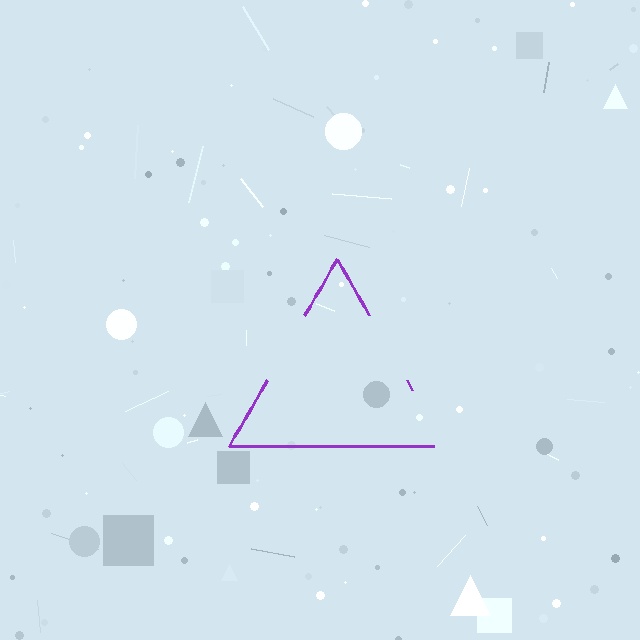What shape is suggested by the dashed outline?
The dashed outline suggests a triangle.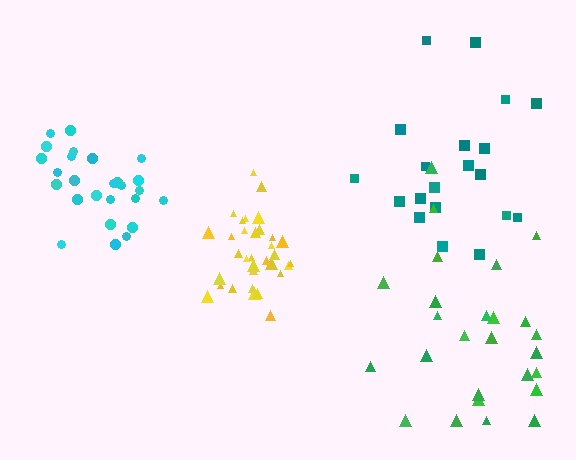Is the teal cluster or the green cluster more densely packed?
Green.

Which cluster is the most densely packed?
Yellow.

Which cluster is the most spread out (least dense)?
Teal.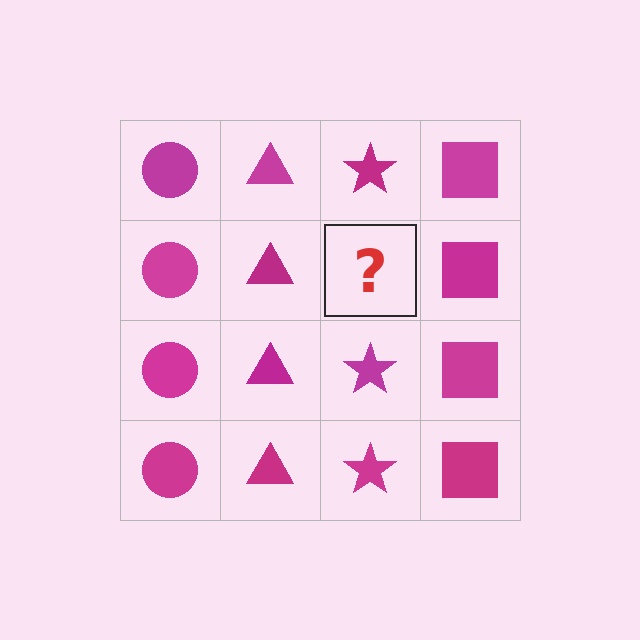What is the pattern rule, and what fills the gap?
The rule is that each column has a consistent shape. The gap should be filled with a magenta star.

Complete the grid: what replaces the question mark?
The question mark should be replaced with a magenta star.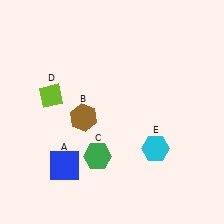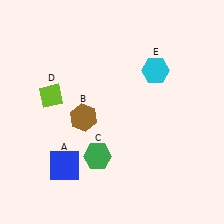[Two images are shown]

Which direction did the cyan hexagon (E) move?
The cyan hexagon (E) moved up.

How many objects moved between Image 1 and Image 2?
1 object moved between the two images.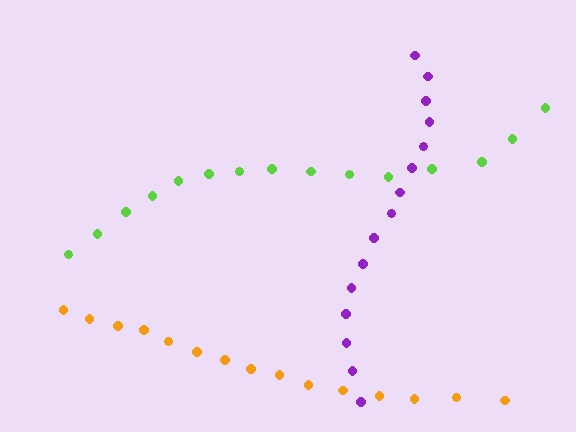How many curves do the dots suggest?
There are 3 distinct paths.